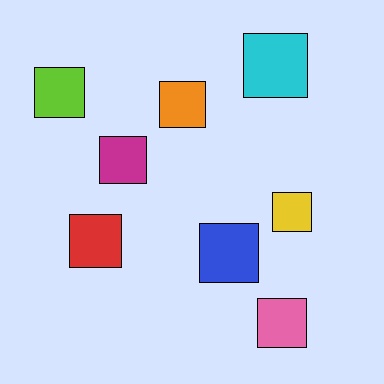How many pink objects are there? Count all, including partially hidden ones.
There is 1 pink object.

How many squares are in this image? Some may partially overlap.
There are 8 squares.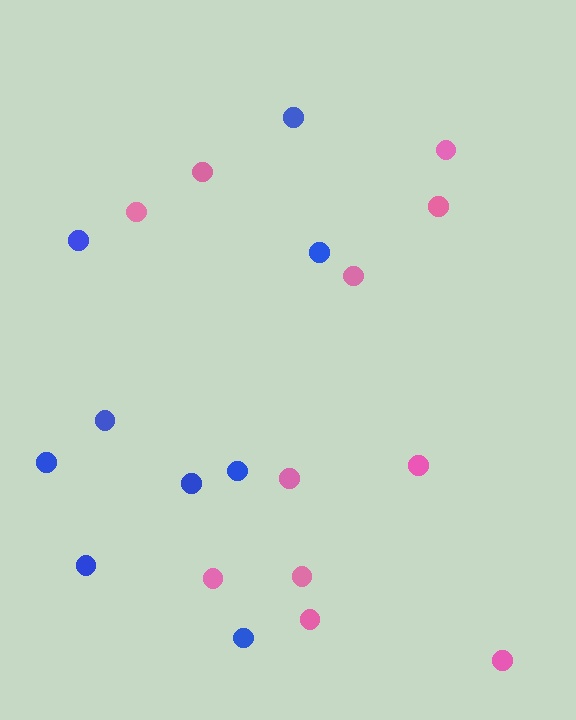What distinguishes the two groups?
There are 2 groups: one group of pink circles (11) and one group of blue circles (9).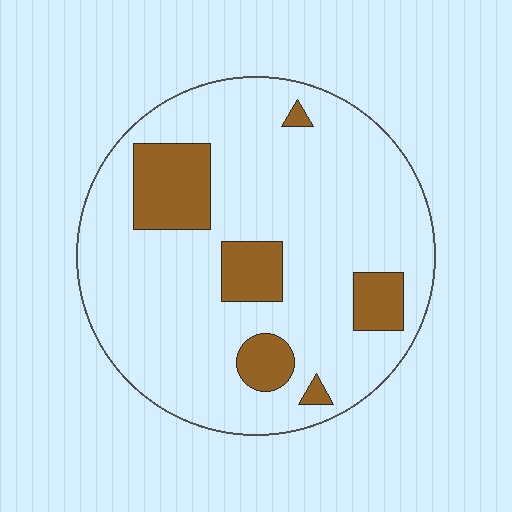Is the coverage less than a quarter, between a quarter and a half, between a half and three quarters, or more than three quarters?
Less than a quarter.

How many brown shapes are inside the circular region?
6.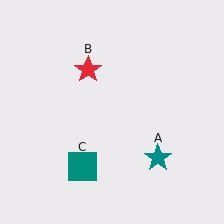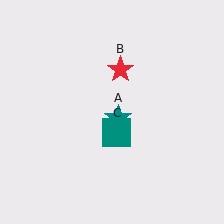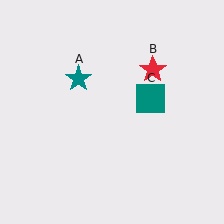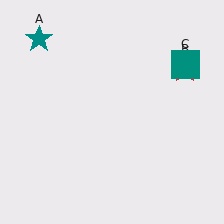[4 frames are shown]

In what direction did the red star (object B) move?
The red star (object B) moved right.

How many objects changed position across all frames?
3 objects changed position: teal star (object A), red star (object B), teal square (object C).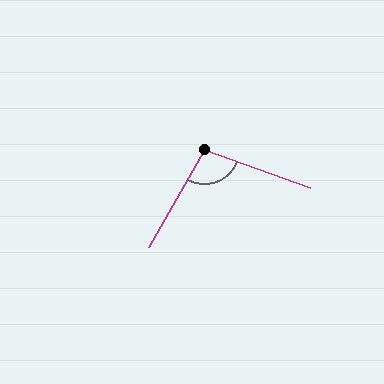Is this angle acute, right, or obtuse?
It is obtuse.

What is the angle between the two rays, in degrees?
Approximately 100 degrees.